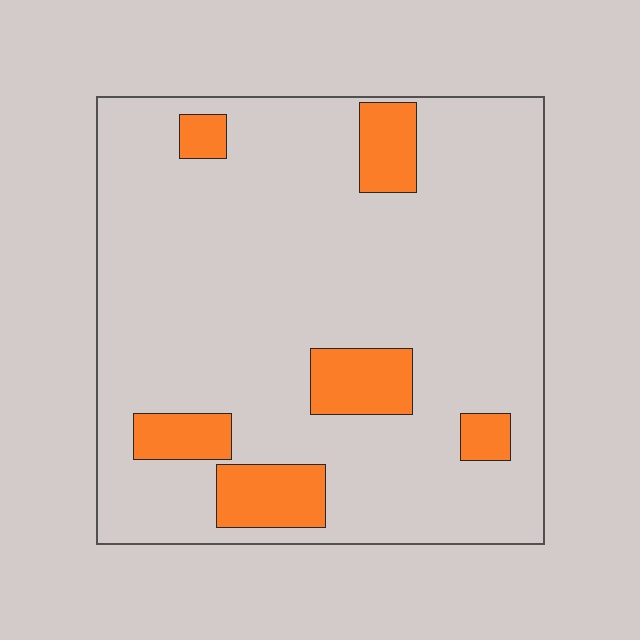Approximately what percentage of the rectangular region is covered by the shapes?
Approximately 15%.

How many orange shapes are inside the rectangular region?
6.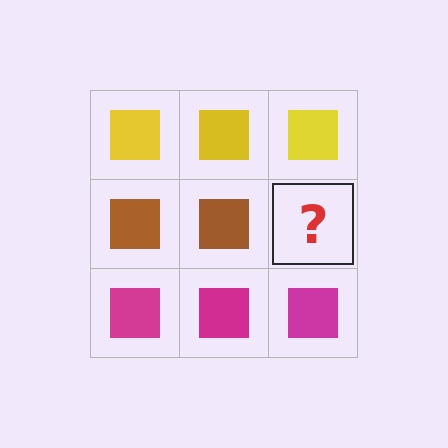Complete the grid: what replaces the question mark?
The question mark should be replaced with a brown square.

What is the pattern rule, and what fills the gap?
The rule is that each row has a consistent color. The gap should be filled with a brown square.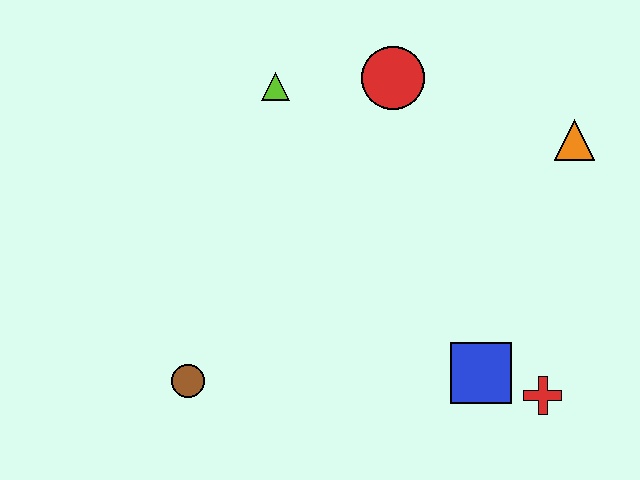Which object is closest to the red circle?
The lime triangle is closest to the red circle.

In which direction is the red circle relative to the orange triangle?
The red circle is to the left of the orange triangle.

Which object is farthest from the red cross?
The lime triangle is farthest from the red cross.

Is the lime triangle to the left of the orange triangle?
Yes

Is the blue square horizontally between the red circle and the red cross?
Yes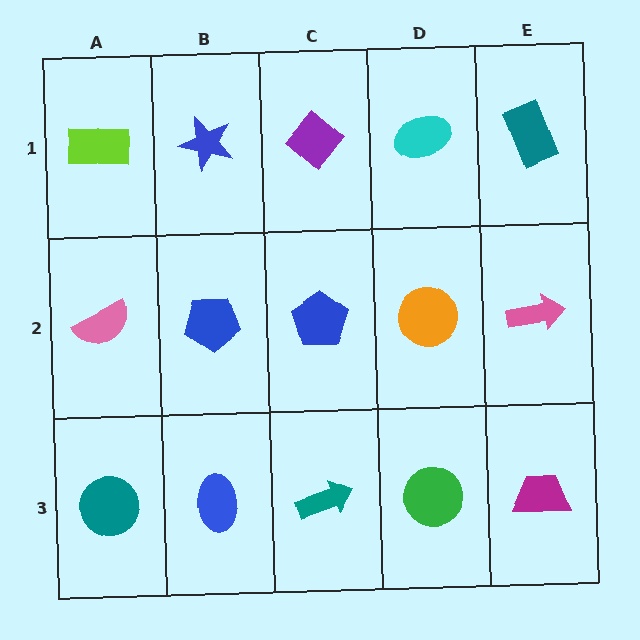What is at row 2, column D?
An orange circle.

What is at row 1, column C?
A purple diamond.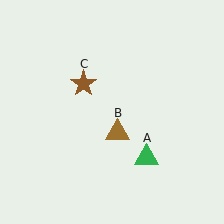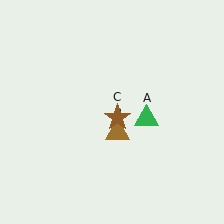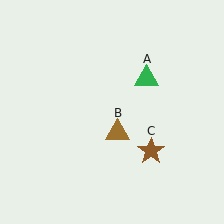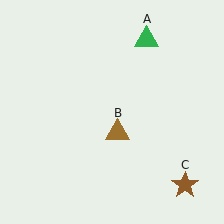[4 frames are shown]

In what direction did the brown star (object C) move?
The brown star (object C) moved down and to the right.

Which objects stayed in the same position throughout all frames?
Brown triangle (object B) remained stationary.